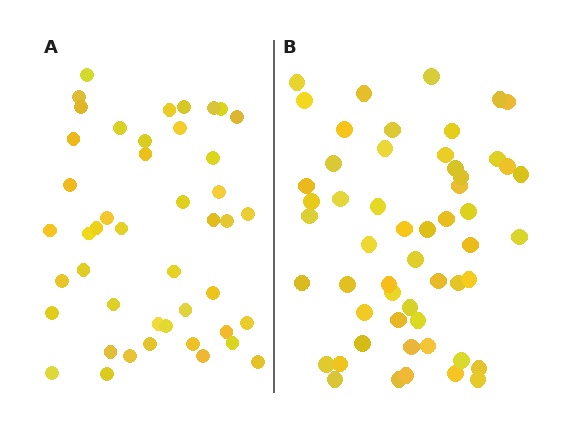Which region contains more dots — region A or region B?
Region B (the right region) has more dots.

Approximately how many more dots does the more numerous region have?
Region B has roughly 8 or so more dots than region A.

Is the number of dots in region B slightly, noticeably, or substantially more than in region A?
Region B has only slightly more — the two regions are fairly close. The ratio is roughly 1.2 to 1.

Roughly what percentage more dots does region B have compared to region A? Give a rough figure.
About 20% more.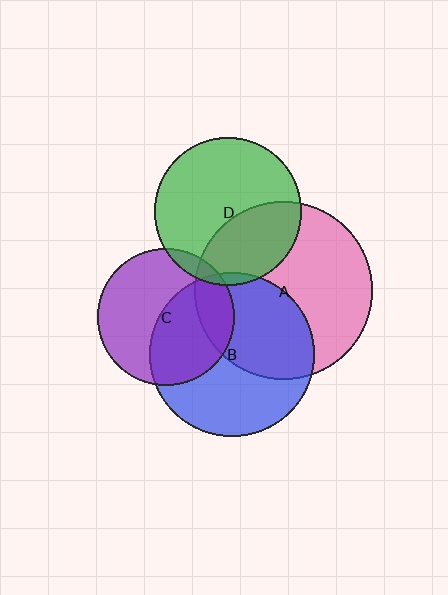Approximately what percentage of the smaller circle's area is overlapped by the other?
Approximately 5%.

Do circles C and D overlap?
Yes.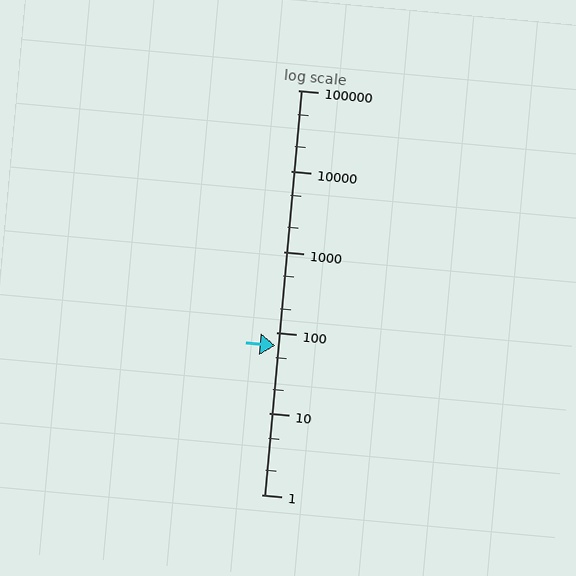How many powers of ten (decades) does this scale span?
The scale spans 5 decades, from 1 to 100000.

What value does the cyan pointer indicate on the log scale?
The pointer indicates approximately 70.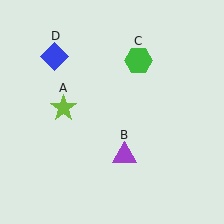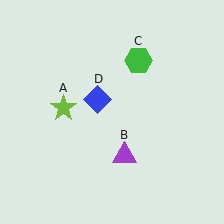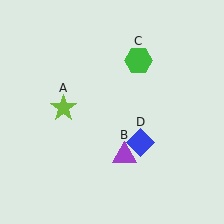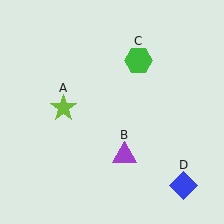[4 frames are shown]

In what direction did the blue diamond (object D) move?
The blue diamond (object D) moved down and to the right.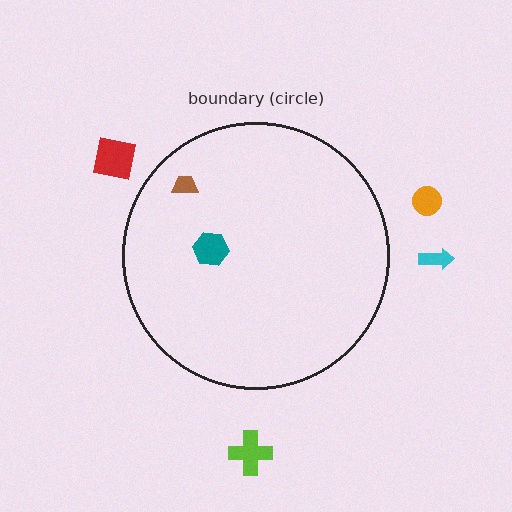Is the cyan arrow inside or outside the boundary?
Outside.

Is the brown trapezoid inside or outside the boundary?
Inside.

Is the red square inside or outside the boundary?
Outside.